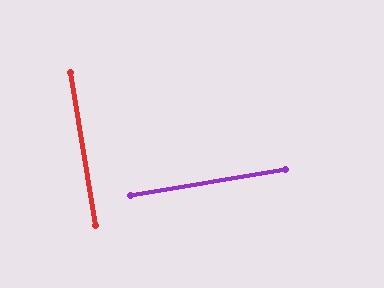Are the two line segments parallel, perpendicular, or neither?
Perpendicular — they meet at approximately 90°.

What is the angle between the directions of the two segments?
Approximately 90 degrees.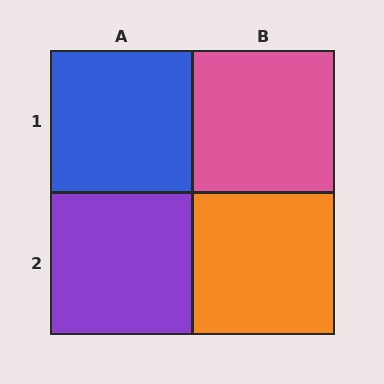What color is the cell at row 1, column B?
Pink.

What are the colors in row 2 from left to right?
Purple, orange.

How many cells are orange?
1 cell is orange.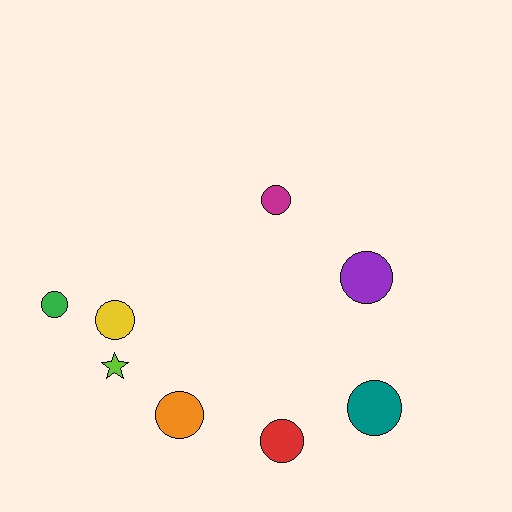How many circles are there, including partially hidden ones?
There are 7 circles.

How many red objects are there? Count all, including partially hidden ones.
There is 1 red object.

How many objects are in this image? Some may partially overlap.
There are 8 objects.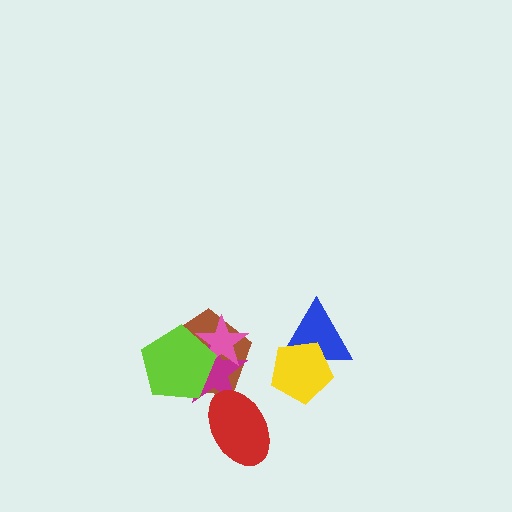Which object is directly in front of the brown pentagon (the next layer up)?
The magenta star is directly in front of the brown pentagon.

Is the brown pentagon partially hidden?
Yes, it is partially covered by another shape.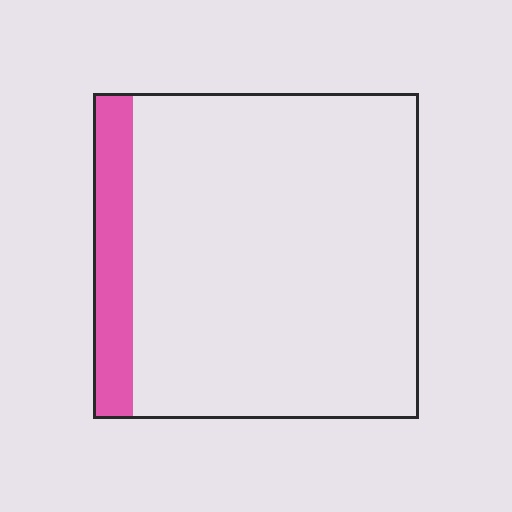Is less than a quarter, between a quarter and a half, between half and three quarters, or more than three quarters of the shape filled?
Less than a quarter.